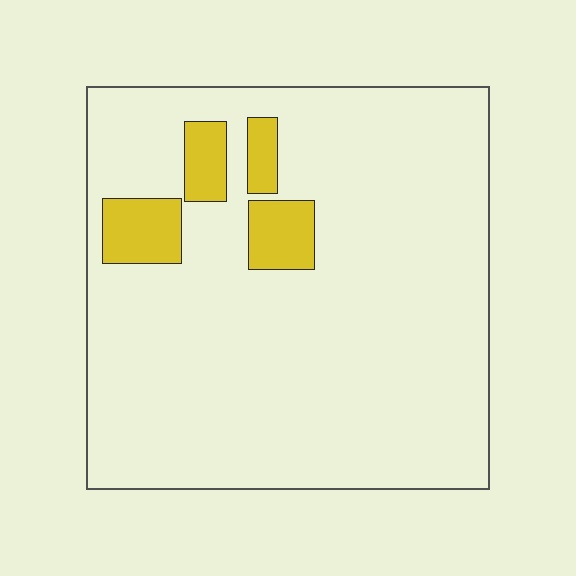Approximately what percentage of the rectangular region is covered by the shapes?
Approximately 10%.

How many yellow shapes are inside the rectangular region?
4.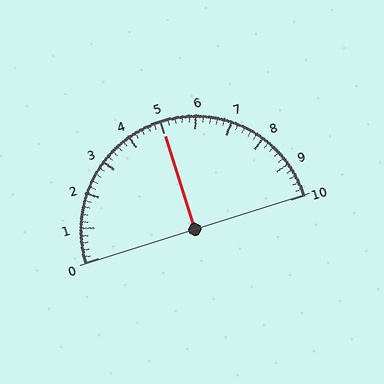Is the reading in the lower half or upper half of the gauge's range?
The reading is in the upper half of the range (0 to 10).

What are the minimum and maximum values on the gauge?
The gauge ranges from 0 to 10.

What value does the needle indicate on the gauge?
The needle indicates approximately 5.0.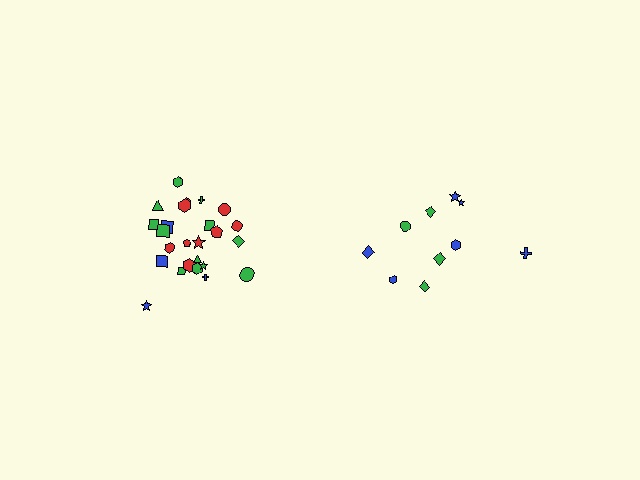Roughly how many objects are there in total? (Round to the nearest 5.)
Roughly 35 objects in total.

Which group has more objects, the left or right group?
The left group.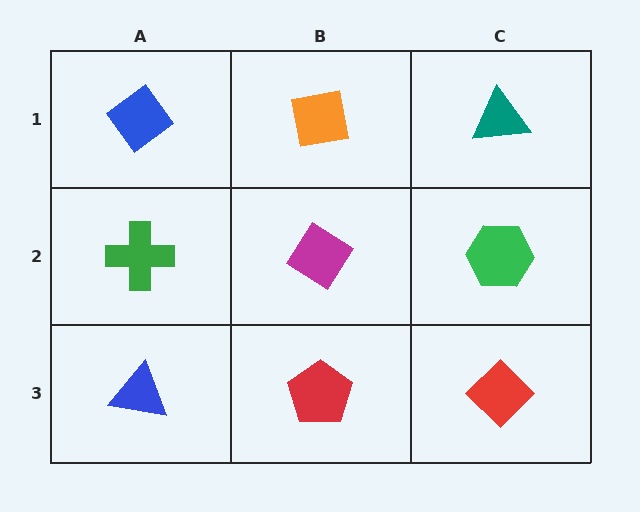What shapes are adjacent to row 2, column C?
A teal triangle (row 1, column C), a red diamond (row 3, column C), a magenta diamond (row 2, column B).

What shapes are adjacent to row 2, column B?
An orange square (row 1, column B), a red pentagon (row 3, column B), a green cross (row 2, column A), a green hexagon (row 2, column C).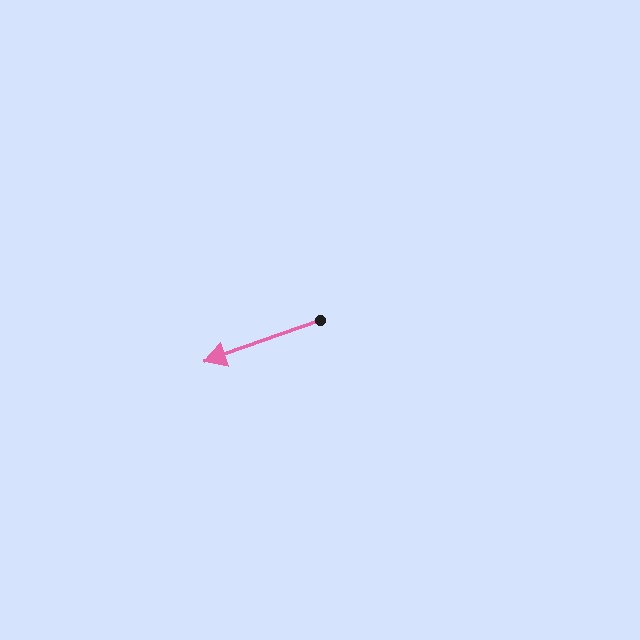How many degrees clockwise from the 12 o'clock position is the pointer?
Approximately 250 degrees.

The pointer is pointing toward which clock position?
Roughly 8 o'clock.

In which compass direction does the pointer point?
West.